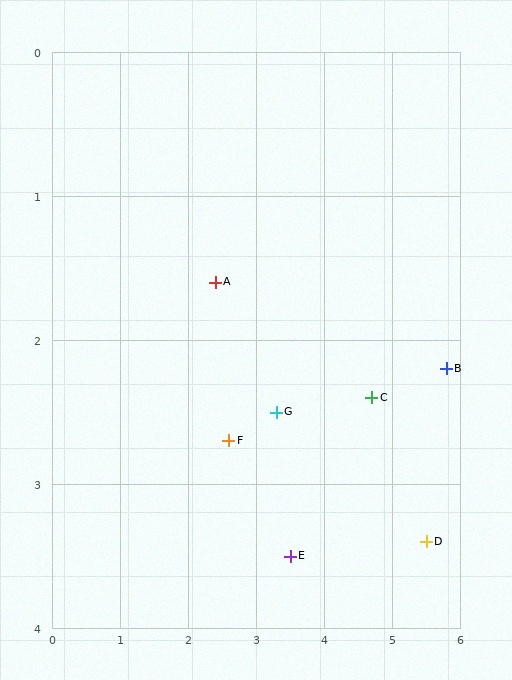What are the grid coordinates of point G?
Point G is at approximately (3.3, 2.5).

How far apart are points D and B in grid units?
Points D and B are about 1.2 grid units apart.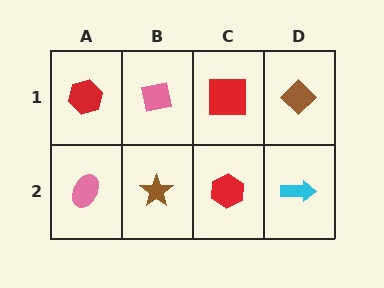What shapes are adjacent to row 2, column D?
A brown diamond (row 1, column D), a red hexagon (row 2, column C).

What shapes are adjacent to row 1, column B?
A brown star (row 2, column B), a red hexagon (row 1, column A), a red square (row 1, column C).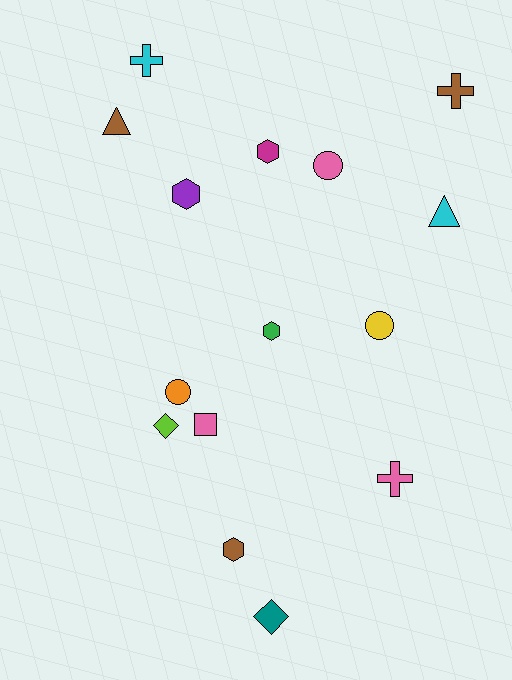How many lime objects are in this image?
There is 1 lime object.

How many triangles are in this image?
There are 2 triangles.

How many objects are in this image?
There are 15 objects.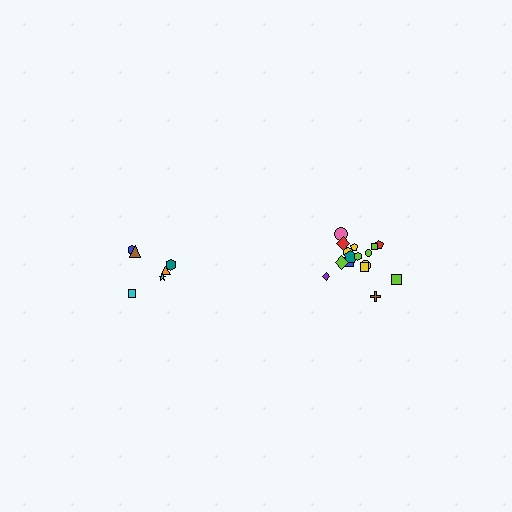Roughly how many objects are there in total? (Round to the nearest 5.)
Roughly 25 objects in total.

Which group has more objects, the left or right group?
The right group.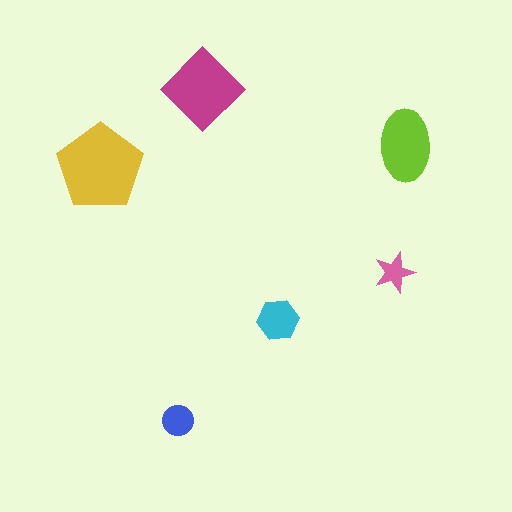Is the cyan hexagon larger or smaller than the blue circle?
Larger.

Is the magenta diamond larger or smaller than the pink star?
Larger.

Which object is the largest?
The yellow pentagon.